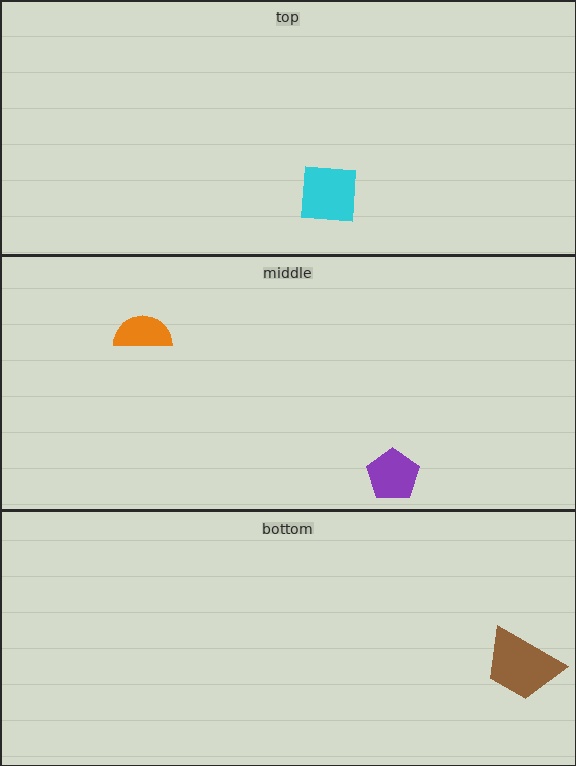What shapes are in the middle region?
The orange semicircle, the purple pentagon.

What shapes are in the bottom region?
The brown trapezoid.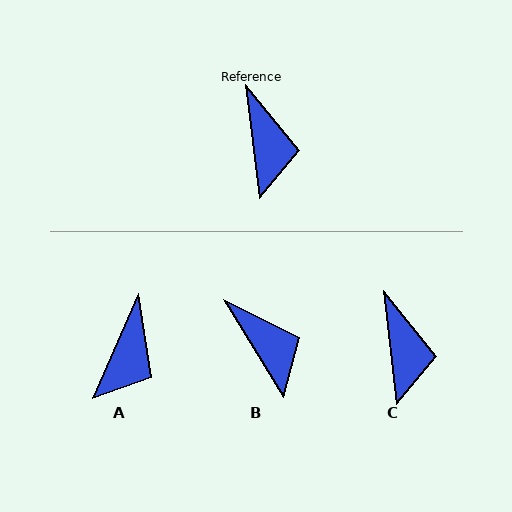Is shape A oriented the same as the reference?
No, it is off by about 30 degrees.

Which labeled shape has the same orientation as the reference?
C.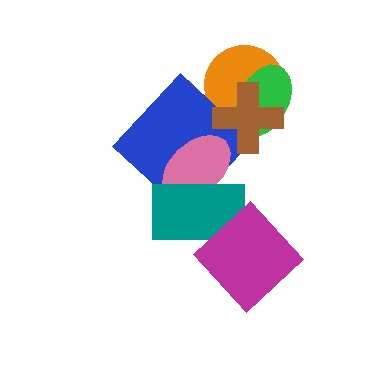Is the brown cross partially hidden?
No, no other shape covers it.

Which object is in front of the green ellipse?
The brown cross is in front of the green ellipse.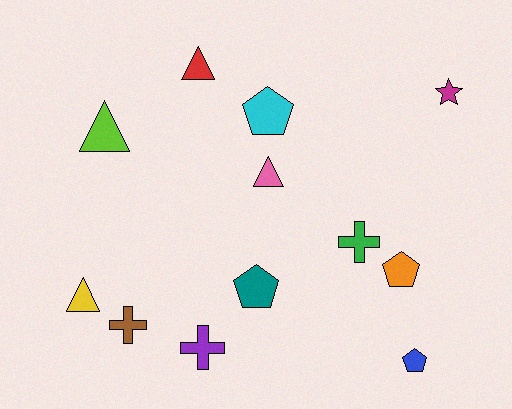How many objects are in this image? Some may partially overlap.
There are 12 objects.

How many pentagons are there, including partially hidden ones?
There are 4 pentagons.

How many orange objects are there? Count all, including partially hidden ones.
There is 1 orange object.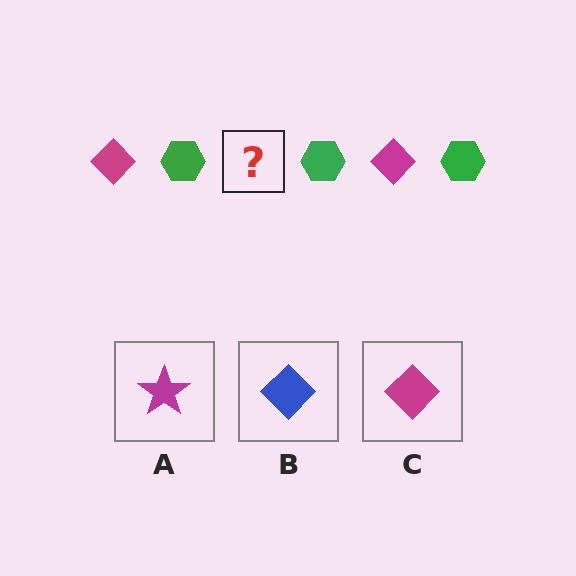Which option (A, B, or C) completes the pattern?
C.